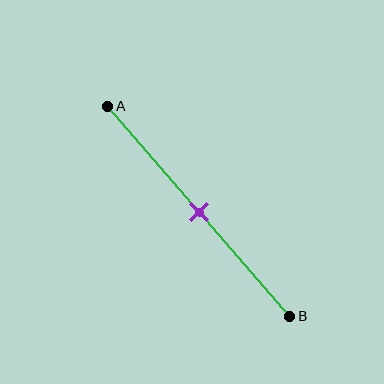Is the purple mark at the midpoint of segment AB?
Yes, the mark is approximately at the midpoint.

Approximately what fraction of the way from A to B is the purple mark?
The purple mark is approximately 50% of the way from A to B.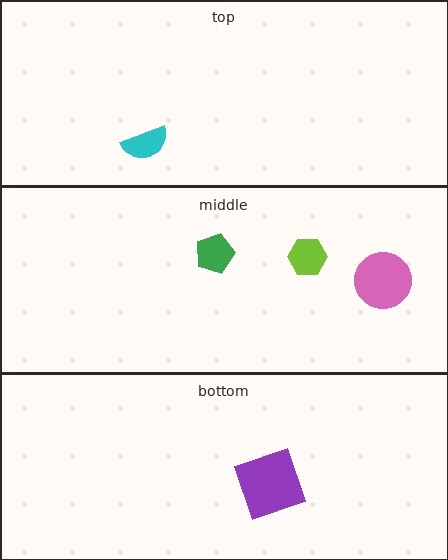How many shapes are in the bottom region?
1.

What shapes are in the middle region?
The green pentagon, the pink circle, the lime hexagon.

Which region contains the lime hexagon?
The middle region.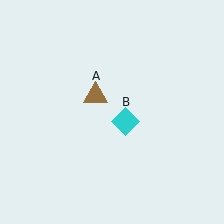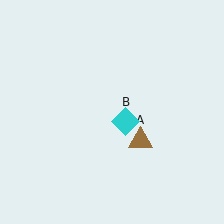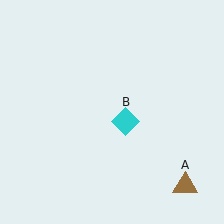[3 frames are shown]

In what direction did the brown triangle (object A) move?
The brown triangle (object A) moved down and to the right.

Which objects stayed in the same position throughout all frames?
Cyan diamond (object B) remained stationary.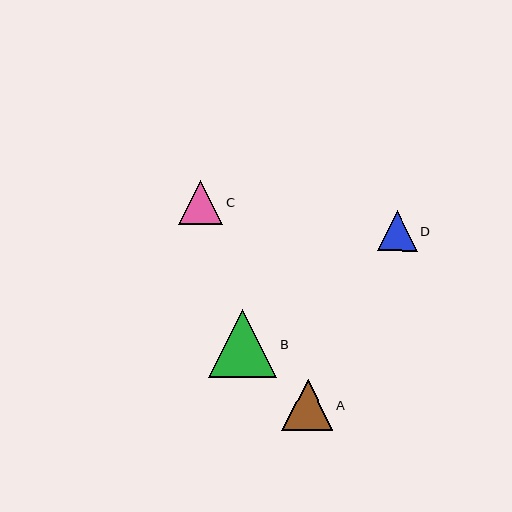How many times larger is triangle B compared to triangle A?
Triangle B is approximately 1.3 times the size of triangle A.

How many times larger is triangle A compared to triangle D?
Triangle A is approximately 1.3 times the size of triangle D.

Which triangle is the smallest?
Triangle D is the smallest with a size of approximately 40 pixels.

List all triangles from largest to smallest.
From largest to smallest: B, A, C, D.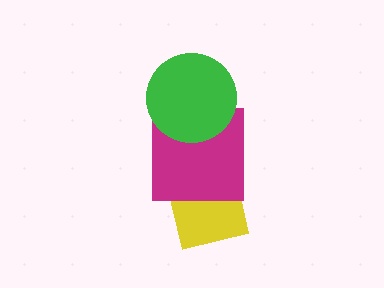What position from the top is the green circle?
The green circle is 1st from the top.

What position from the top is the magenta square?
The magenta square is 2nd from the top.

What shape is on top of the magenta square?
The green circle is on top of the magenta square.